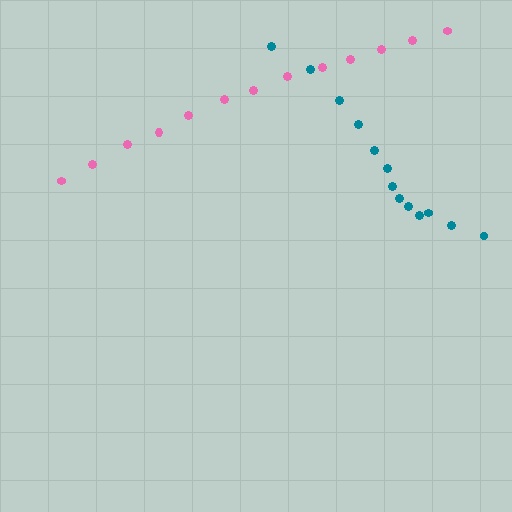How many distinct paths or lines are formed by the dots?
There are 2 distinct paths.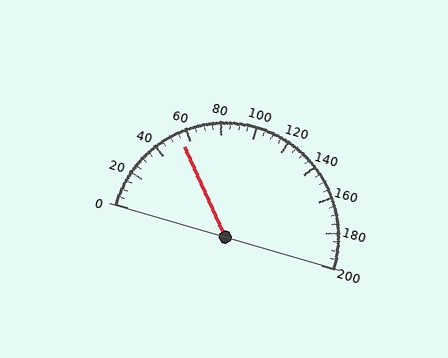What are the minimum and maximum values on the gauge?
The gauge ranges from 0 to 200.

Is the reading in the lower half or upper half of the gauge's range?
The reading is in the lower half of the range (0 to 200).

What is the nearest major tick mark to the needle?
The nearest major tick mark is 60.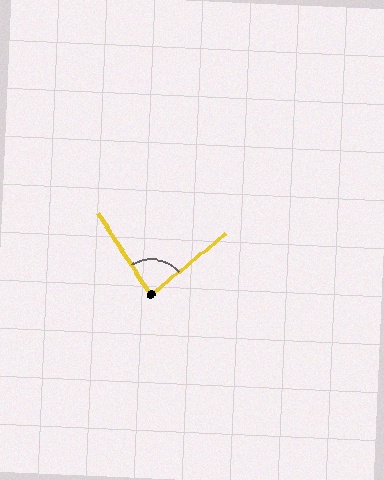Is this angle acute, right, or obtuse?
It is acute.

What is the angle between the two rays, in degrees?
Approximately 84 degrees.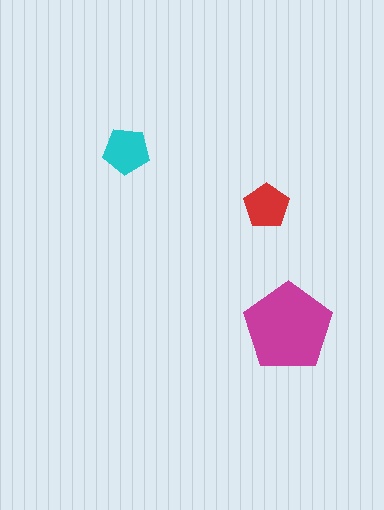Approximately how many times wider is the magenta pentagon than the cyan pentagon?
About 2 times wider.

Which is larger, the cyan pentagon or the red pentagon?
The cyan one.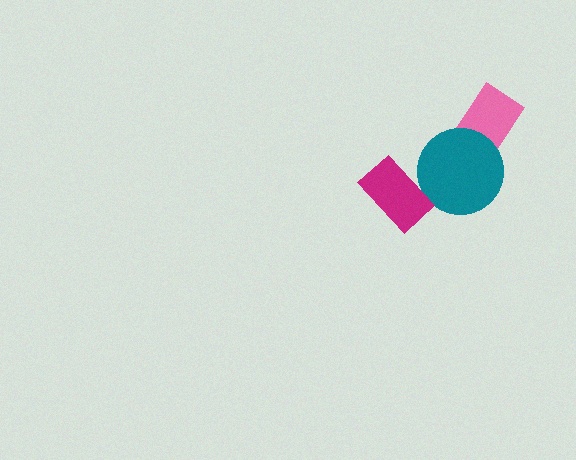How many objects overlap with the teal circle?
2 objects overlap with the teal circle.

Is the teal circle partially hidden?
Yes, it is partially covered by another shape.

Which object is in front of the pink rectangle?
The teal circle is in front of the pink rectangle.